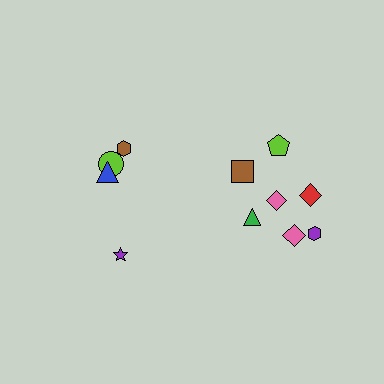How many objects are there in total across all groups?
There are 11 objects.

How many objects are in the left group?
There are 4 objects.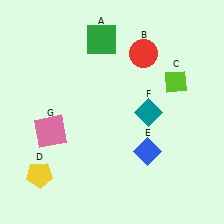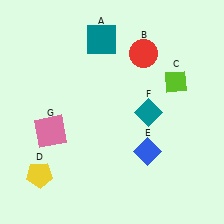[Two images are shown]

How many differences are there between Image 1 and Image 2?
There is 1 difference between the two images.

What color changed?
The square (A) changed from green in Image 1 to teal in Image 2.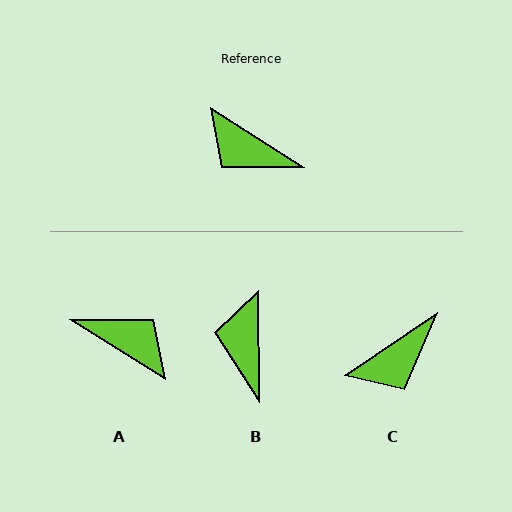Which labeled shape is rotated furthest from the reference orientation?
A, about 179 degrees away.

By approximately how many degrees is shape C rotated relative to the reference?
Approximately 67 degrees counter-clockwise.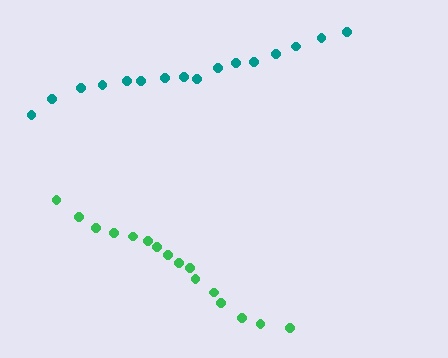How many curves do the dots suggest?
There are 2 distinct paths.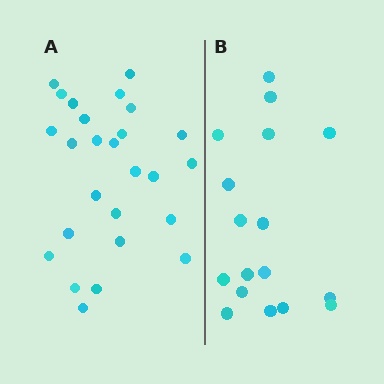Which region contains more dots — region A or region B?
Region A (the left region) has more dots.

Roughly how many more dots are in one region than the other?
Region A has roughly 8 or so more dots than region B.